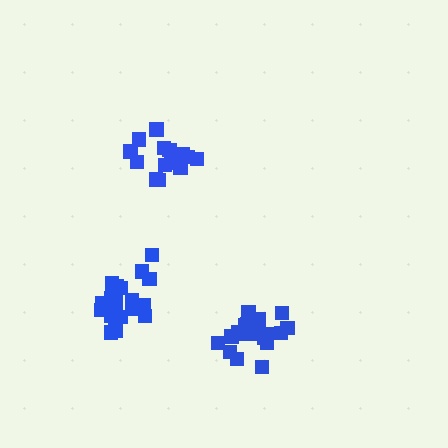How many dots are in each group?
Group 1: 19 dots, Group 2: 17 dots, Group 3: 20 dots (56 total).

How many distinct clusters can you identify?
There are 3 distinct clusters.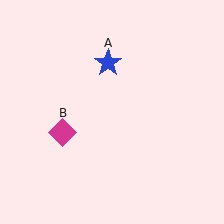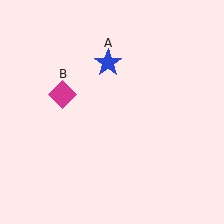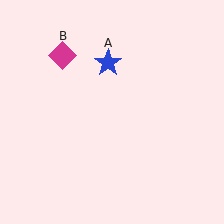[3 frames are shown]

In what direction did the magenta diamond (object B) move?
The magenta diamond (object B) moved up.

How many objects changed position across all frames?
1 object changed position: magenta diamond (object B).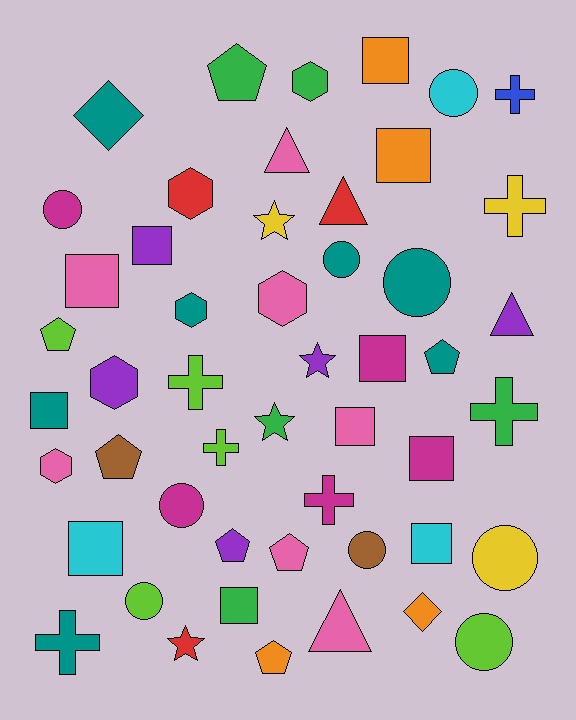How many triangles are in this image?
There are 4 triangles.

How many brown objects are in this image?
There are 2 brown objects.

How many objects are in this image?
There are 50 objects.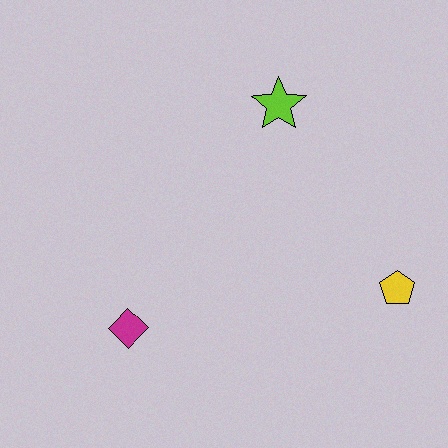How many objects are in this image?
There are 3 objects.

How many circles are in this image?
There are no circles.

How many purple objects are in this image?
There are no purple objects.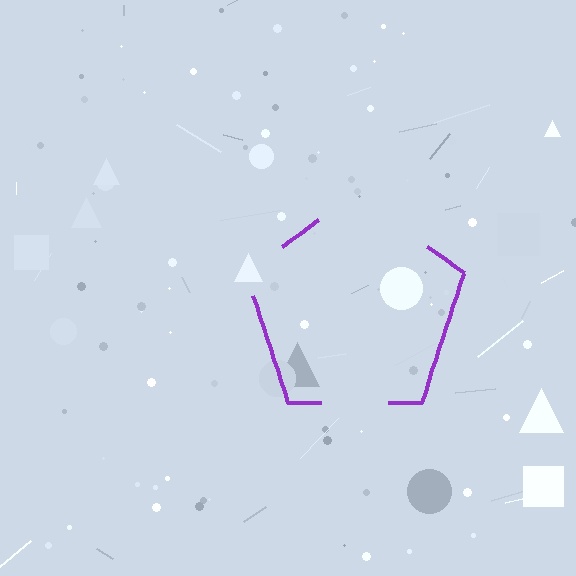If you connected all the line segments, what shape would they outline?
They would outline a pentagon.